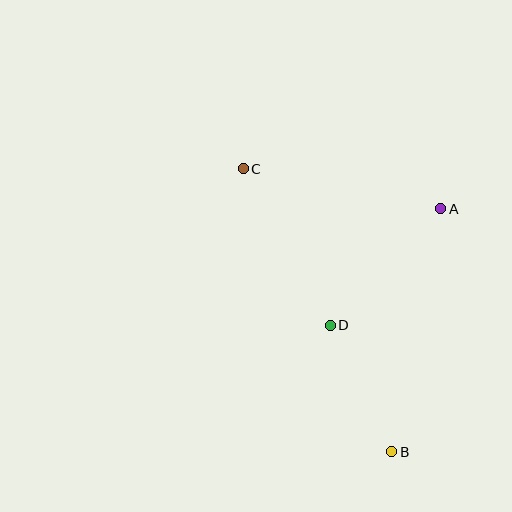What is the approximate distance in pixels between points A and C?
The distance between A and C is approximately 201 pixels.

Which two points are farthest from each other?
Points B and C are farthest from each other.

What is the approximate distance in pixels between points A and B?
The distance between A and B is approximately 248 pixels.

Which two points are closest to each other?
Points B and D are closest to each other.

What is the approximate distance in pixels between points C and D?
The distance between C and D is approximately 179 pixels.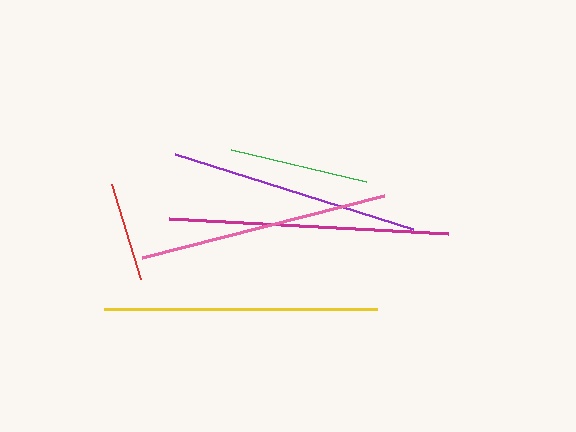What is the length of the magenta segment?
The magenta segment is approximately 279 pixels long.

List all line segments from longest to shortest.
From longest to shortest: magenta, yellow, purple, pink, green, red.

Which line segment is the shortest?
The red line is the shortest at approximately 99 pixels.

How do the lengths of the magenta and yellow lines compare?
The magenta and yellow lines are approximately the same length.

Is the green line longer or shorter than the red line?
The green line is longer than the red line.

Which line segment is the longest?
The magenta line is the longest at approximately 279 pixels.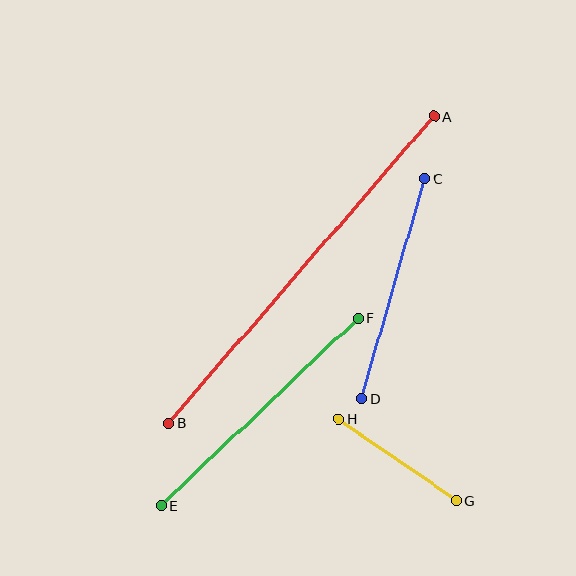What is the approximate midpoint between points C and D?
The midpoint is at approximately (393, 289) pixels.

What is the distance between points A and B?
The distance is approximately 406 pixels.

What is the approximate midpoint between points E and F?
The midpoint is at approximately (259, 412) pixels.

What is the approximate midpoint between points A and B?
The midpoint is at approximately (301, 270) pixels.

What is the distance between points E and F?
The distance is approximately 272 pixels.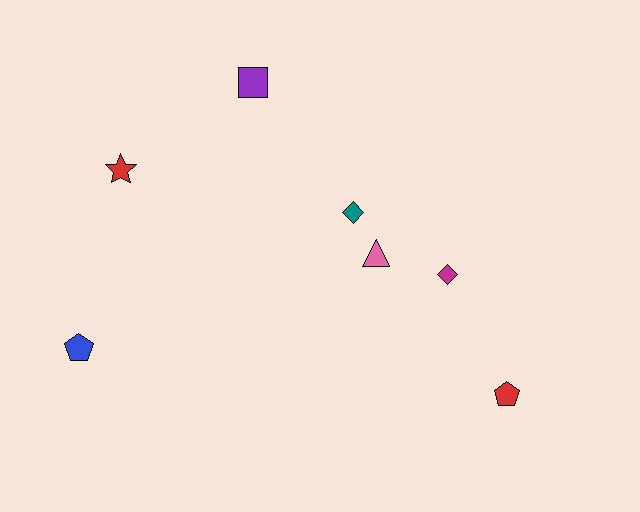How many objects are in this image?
There are 7 objects.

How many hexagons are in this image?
There are no hexagons.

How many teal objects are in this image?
There is 1 teal object.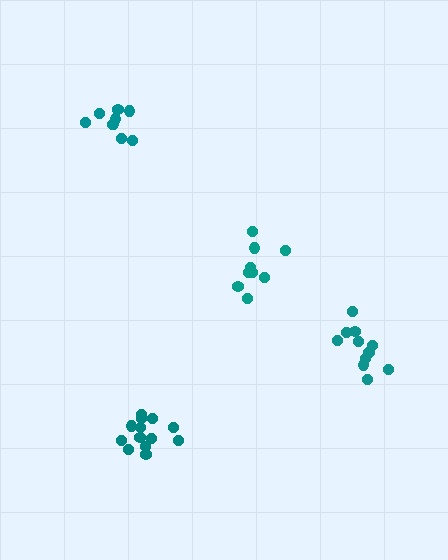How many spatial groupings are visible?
There are 4 spatial groupings.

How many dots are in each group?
Group 1: 13 dots, Group 2: 12 dots, Group 3: 9 dots, Group 4: 9 dots (43 total).